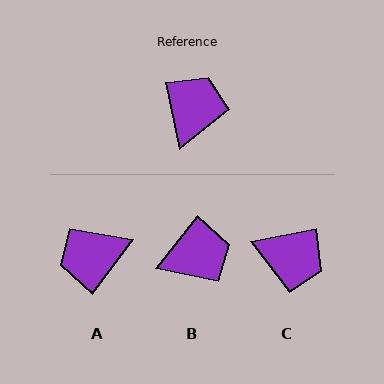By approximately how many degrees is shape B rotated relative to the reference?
Approximately 50 degrees clockwise.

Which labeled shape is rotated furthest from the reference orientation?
A, about 131 degrees away.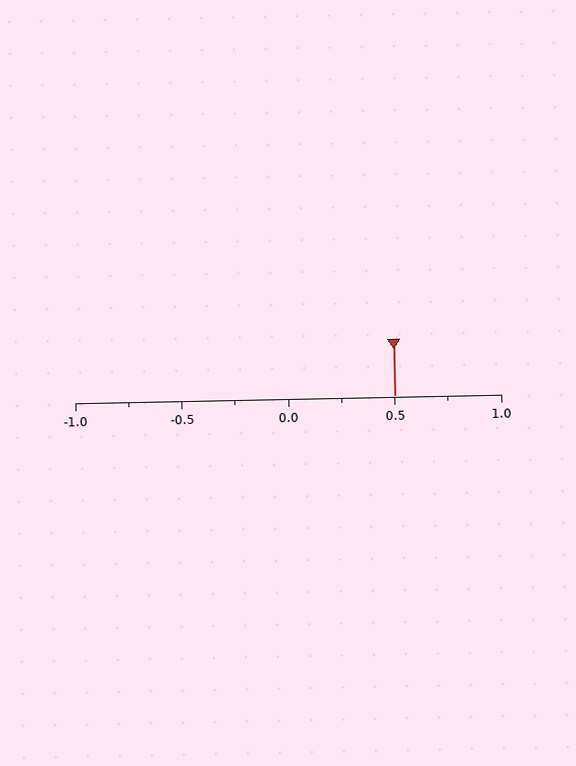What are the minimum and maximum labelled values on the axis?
The axis runs from -1.0 to 1.0.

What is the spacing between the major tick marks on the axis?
The major ticks are spaced 0.5 apart.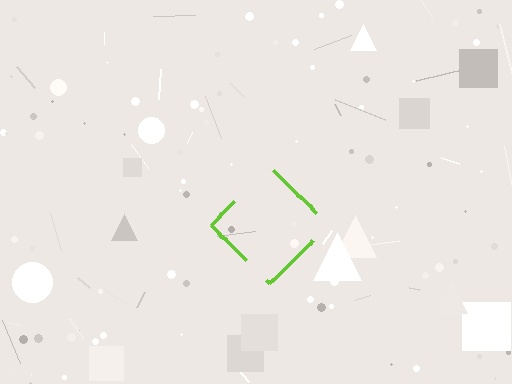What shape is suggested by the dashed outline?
The dashed outline suggests a diamond.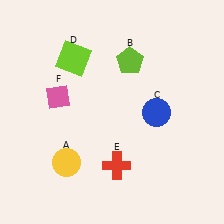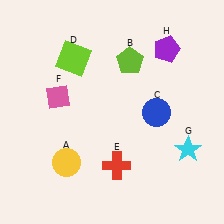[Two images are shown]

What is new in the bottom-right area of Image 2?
A cyan star (G) was added in the bottom-right area of Image 2.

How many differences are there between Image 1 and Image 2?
There are 2 differences between the two images.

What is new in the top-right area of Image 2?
A purple pentagon (H) was added in the top-right area of Image 2.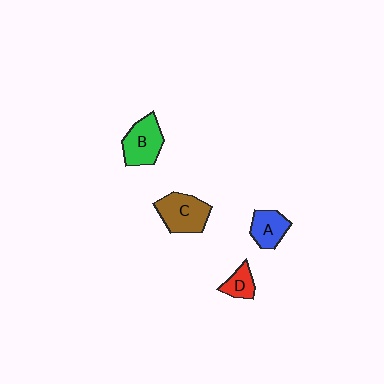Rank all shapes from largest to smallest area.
From largest to smallest: C (brown), B (green), A (blue), D (red).